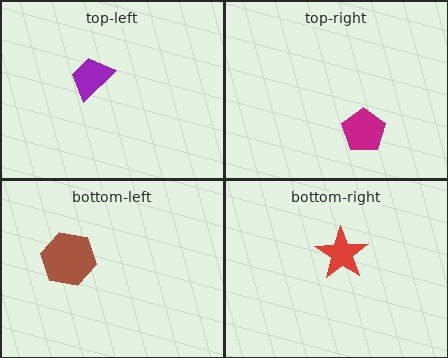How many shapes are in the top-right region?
1.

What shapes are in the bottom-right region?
The red star.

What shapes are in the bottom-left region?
The brown hexagon.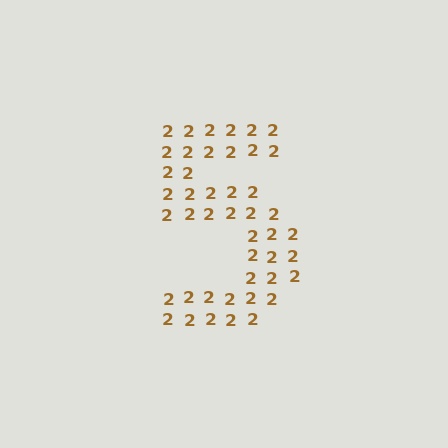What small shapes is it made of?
It is made of small digit 2's.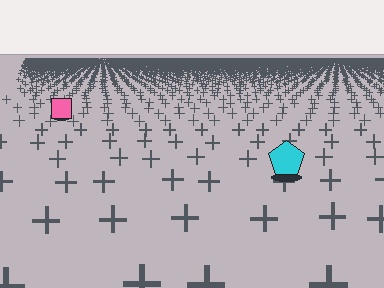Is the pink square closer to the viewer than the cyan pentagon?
No. The cyan pentagon is closer — you can tell from the texture gradient: the ground texture is coarser near it.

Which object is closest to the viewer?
The cyan pentagon is closest. The texture marks near it are larger and more spread out.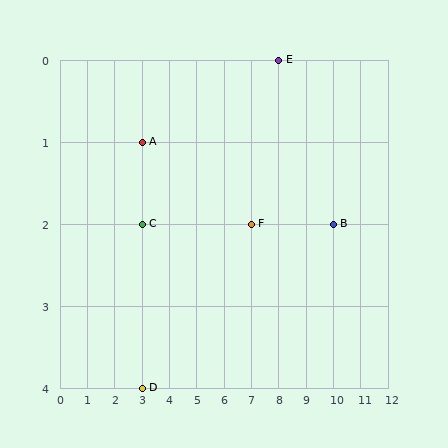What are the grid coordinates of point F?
Point F is at grid coordinates (7, 2).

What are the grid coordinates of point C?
Point C is at grid coordinates (3, 2).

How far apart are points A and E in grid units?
Points A and E are 5 columns and 1 row apart (about 5.1 grid units diagonally).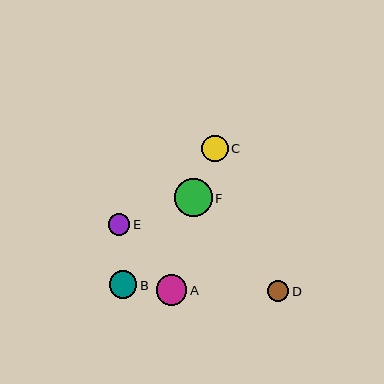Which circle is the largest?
Circle F is the largest with a size of approximately 38 pixels.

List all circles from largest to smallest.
From largest to smallest: F, A, B, C, E, D.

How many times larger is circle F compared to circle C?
Circle F is approximately 1.4 times the size of circle C.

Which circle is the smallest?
Circle D is the smallest with a size of approximately 21 pixels.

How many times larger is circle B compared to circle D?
Circle B is approximately 1.3 times the size of circle D.